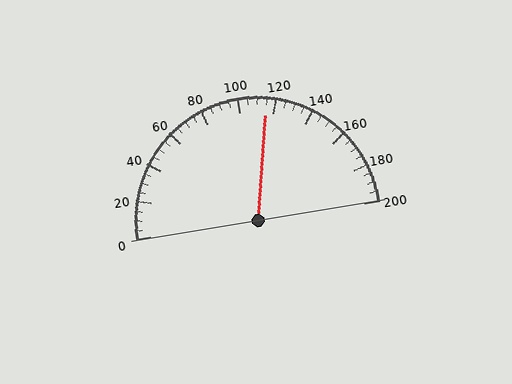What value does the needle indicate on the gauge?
The needle indicates approximately 115.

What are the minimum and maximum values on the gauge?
The gauge ranges from 0 to 200.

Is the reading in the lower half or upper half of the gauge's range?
The reading is in the upper half of the range (0 to 200).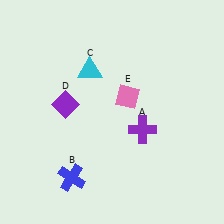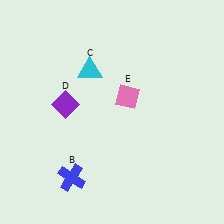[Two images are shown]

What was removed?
The purple cross (A) was removed in Image 2.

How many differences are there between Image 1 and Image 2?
There is 1 difference between the two images.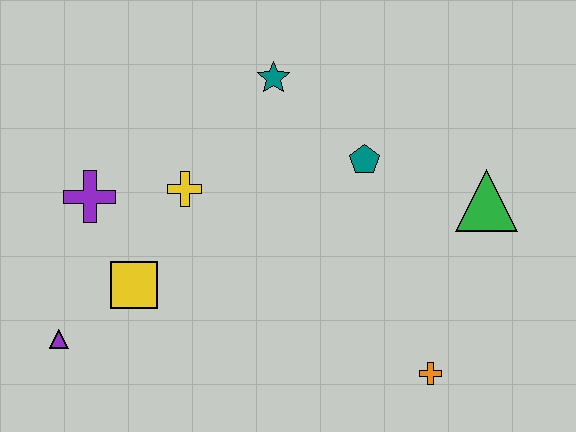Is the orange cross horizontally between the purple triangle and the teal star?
No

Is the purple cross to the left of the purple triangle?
No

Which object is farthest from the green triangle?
The purple triangle is farthest from the green triangle.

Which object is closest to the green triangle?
The teal pentagon is closest to the green triangle.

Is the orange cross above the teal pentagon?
No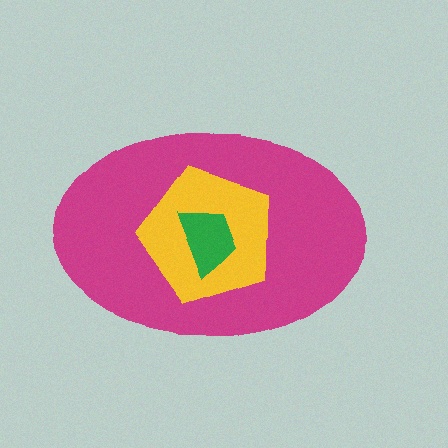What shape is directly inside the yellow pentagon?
The green trapezoid.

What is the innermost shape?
The green trapezoid.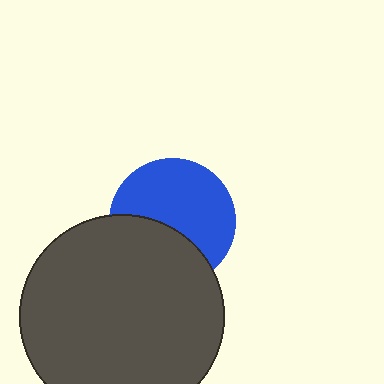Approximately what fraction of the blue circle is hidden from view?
Roughly 39% of the blue circle is hidden behind the dark gray circle.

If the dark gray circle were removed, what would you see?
You would see the complete blue circle.